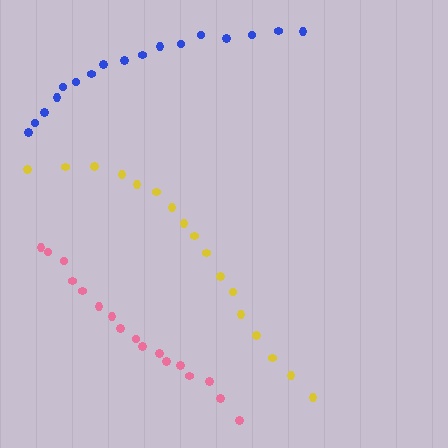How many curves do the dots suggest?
There are 3 distinct paths.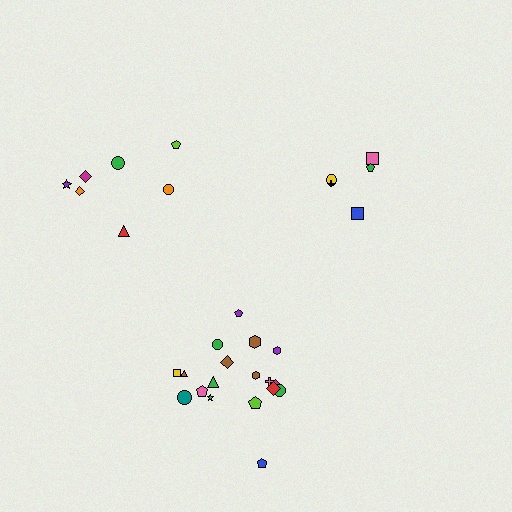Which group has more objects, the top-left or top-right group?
The top-left group.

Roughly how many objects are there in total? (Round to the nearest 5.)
Roughly 30 objects in total.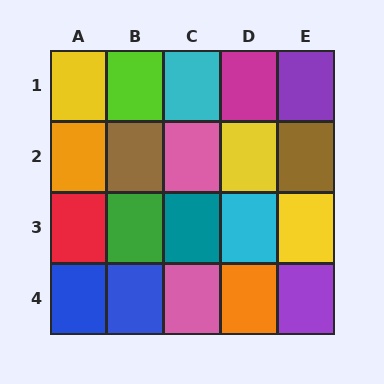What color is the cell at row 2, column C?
Pink.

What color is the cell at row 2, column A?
Orange.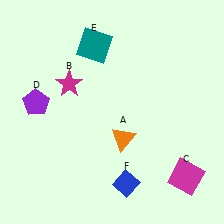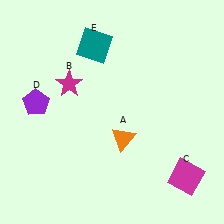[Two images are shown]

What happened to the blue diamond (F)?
The blue diamond (F) was removed in Image 2. It was in the bottom-right area of Image 1.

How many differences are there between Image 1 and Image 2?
There is 1 difference between the two images.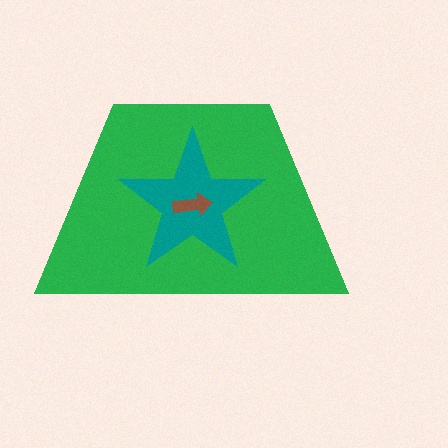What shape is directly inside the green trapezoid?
The teal star.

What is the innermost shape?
The brown arrow.